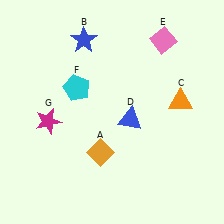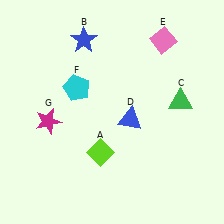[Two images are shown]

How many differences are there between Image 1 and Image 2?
There are 2 differences between the two images.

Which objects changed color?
A changed from orange to lime. C changed from orange to green.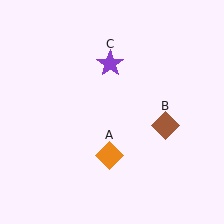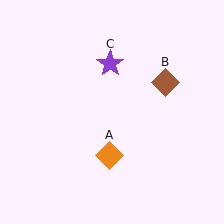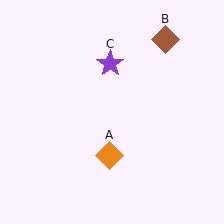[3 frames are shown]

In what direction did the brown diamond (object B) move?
The brown diamond (object B) moved up.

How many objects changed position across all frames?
1 object changed position: brown diamond (object B).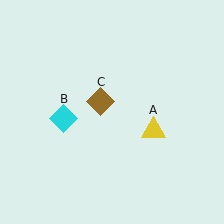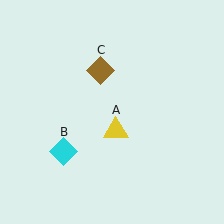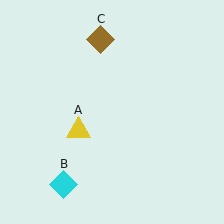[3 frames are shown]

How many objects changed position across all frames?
3 objects changed position: yellow triangle (object A), cyan diamond (object B), brown diamond (object C).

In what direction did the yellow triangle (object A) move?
The yellow triangle (object A) moved left.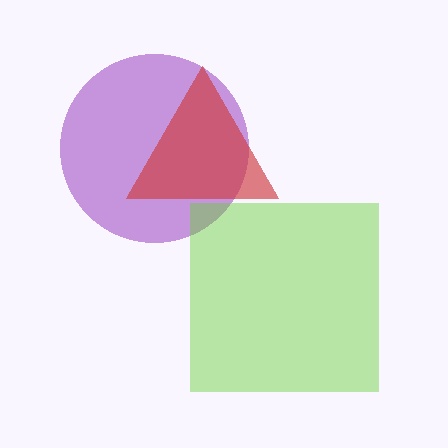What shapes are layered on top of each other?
The layered shapes are: a purple circle, a lime square, a red triangle.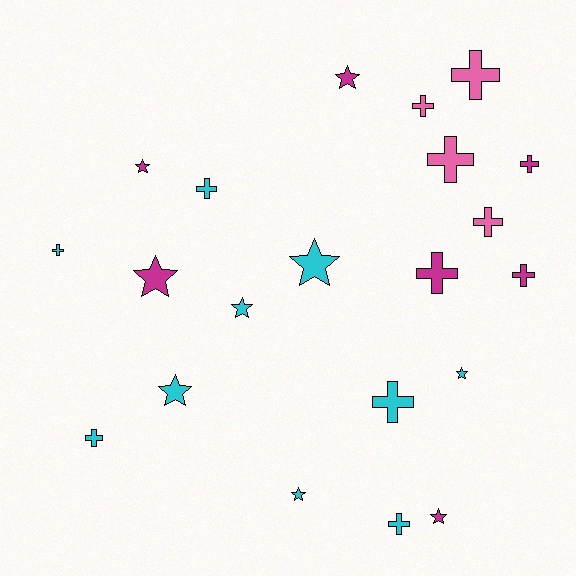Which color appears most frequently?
Cyan, with 10 objects.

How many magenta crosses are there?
There are 3 magenta crosses.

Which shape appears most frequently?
Cross, with 12 objects.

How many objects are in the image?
There are 21 objects.